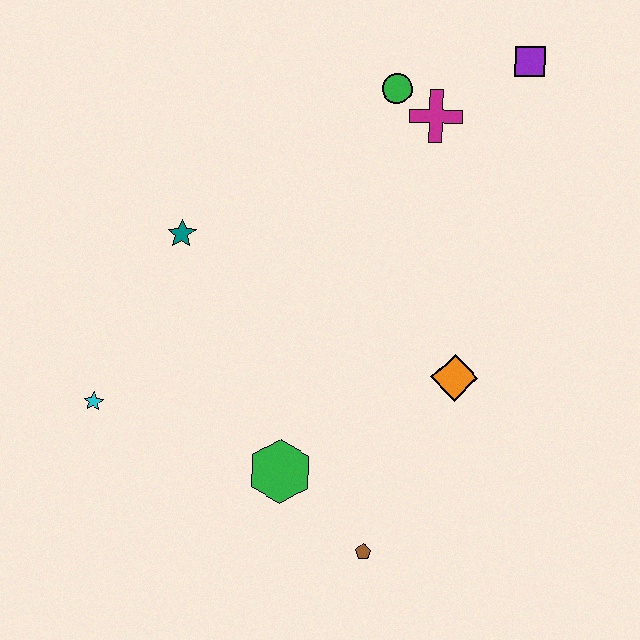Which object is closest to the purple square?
The magenta cross is closest to the purple square.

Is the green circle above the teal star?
Yes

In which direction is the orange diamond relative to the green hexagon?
The orange diamond is to the right of the green hexagon.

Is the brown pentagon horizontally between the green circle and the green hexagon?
Yes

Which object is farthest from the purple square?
The cyan star is farthest from the purple square.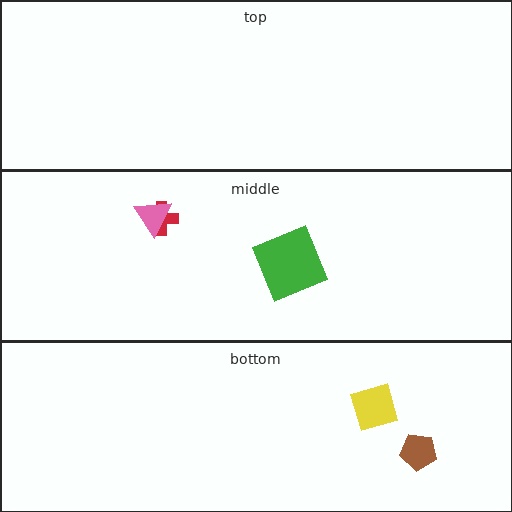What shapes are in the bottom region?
The brown pentagon, the yellow diamond.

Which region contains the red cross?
The middle region.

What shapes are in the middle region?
The red cross, the green square, the pink triangle.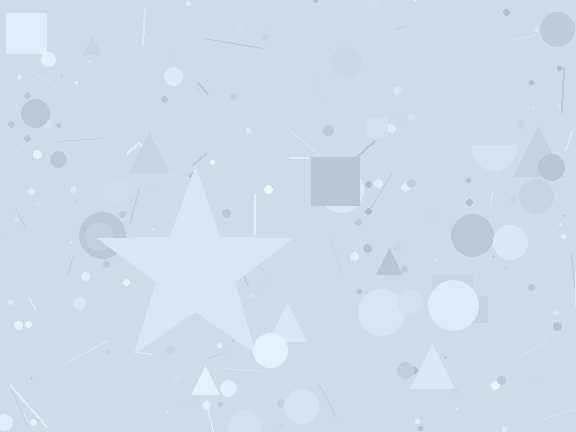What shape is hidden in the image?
A star is hidden in the image.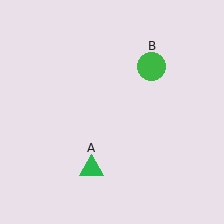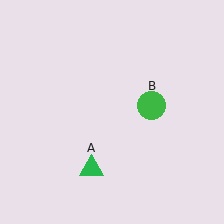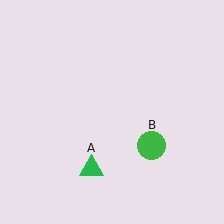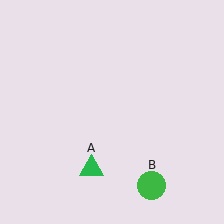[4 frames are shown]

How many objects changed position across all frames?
1 object changed position: green circle (object B).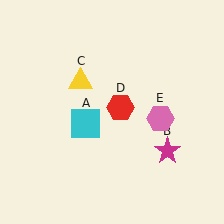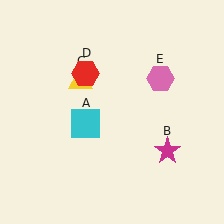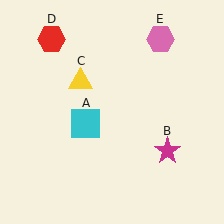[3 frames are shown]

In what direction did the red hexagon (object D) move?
The red hexagon (object D) moved up and to the left.